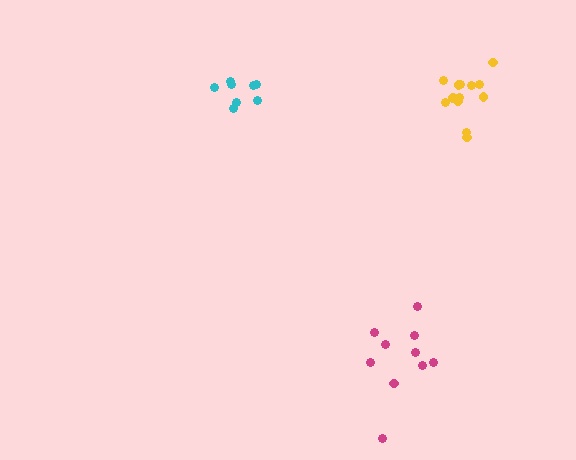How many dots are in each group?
Group 1: 8 dots, Group 2: 10 dots, Group 3: 13 dots (31 total).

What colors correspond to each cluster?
The clusters are colored: cyan, magenta, yellow.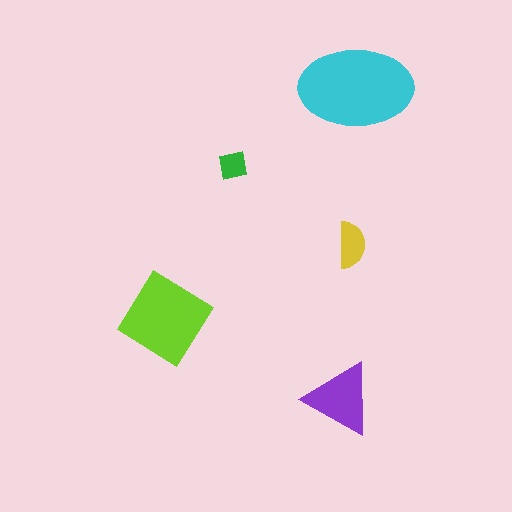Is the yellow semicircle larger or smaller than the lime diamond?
Smaller.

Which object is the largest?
The cyan ellipse.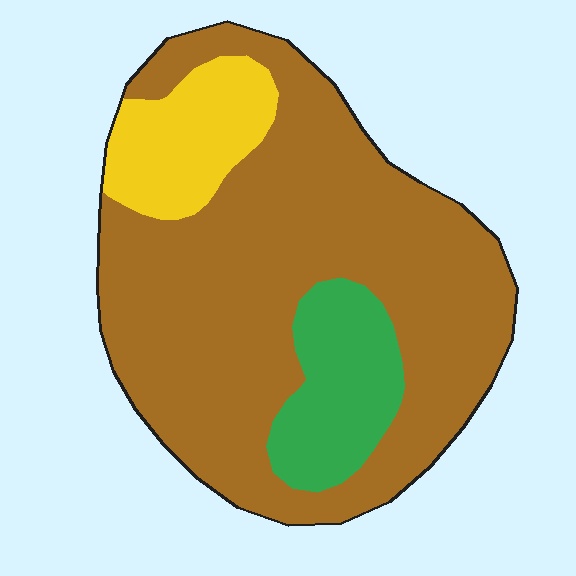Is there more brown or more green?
Brown.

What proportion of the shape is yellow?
Yellow covers 13% of the shape.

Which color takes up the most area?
Brown, at roughly 75%.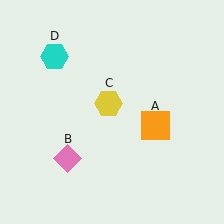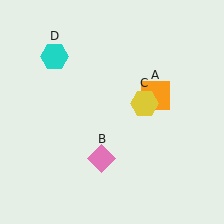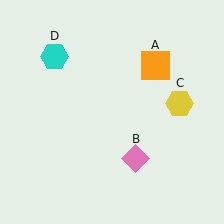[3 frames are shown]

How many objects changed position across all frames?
3 objects changed position: orange square (object A), pink diamond (object B), yellow hexagon (object C).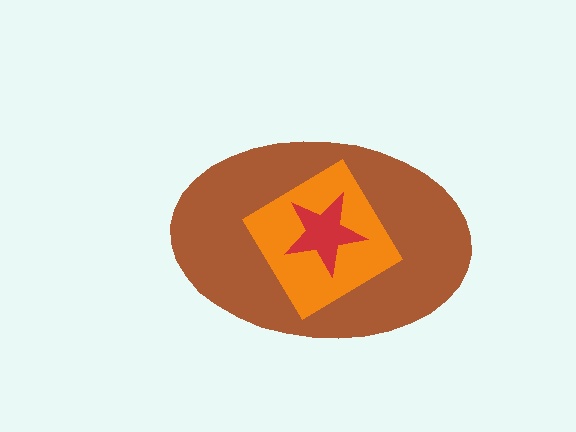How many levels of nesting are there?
3.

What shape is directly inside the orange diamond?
The red star.